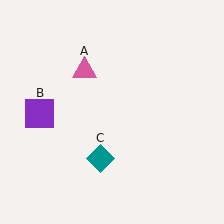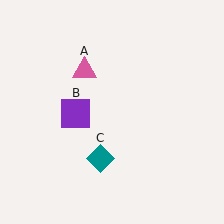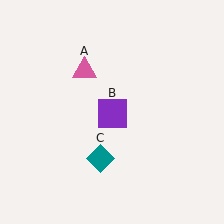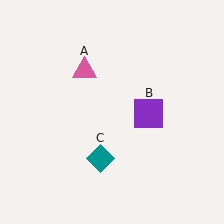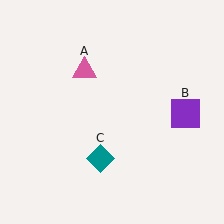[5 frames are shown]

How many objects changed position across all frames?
1 object changed position: purple square (object B).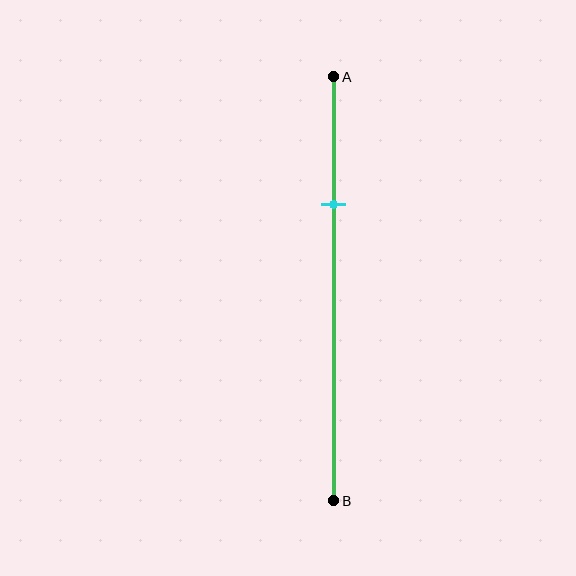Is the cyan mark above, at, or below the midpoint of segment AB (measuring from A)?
The cyan mark is above the midpoint of segment AB.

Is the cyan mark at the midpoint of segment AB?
No, the mark is at about 30% from A, not at the 50% midpoint.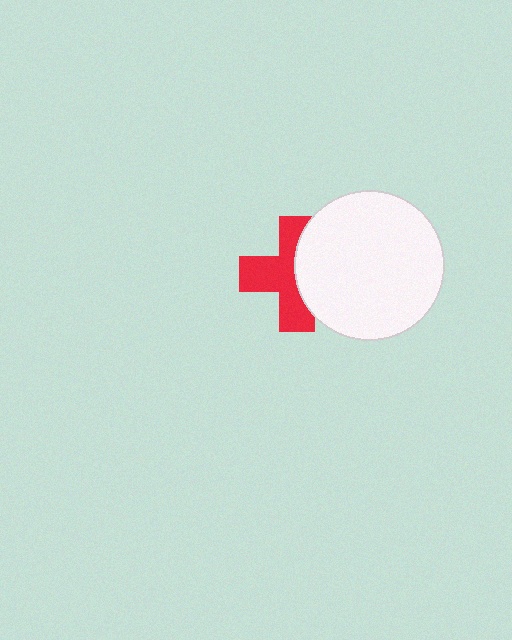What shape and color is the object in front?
The object in front is a white circle.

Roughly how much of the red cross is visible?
About half of it is visible (roughly 58%).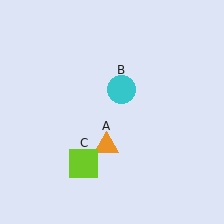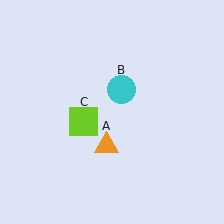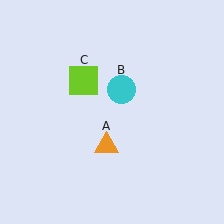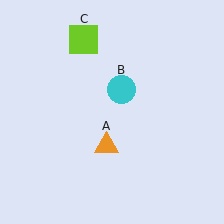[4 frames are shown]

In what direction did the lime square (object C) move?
The lime square (object C) moved up.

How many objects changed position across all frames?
1 object changed position: lime square (object C).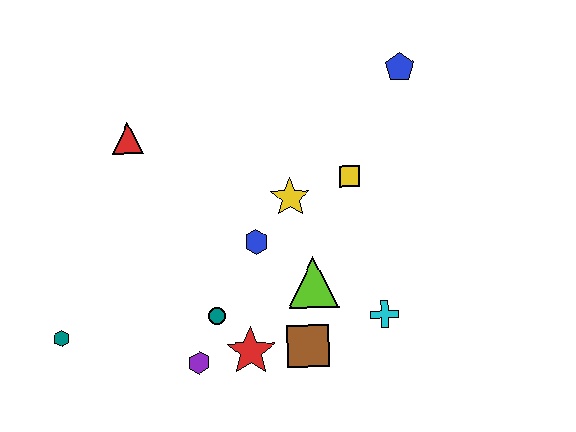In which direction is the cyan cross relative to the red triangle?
The cyan cross is to the right of the red triangle.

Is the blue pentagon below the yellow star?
No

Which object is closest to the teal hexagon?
The purple hexagon is closest to the teal hexagon.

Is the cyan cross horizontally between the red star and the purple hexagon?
No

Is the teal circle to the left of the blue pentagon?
Yes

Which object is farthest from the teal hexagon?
The blue pentagon is farthest from the teal hexagon.